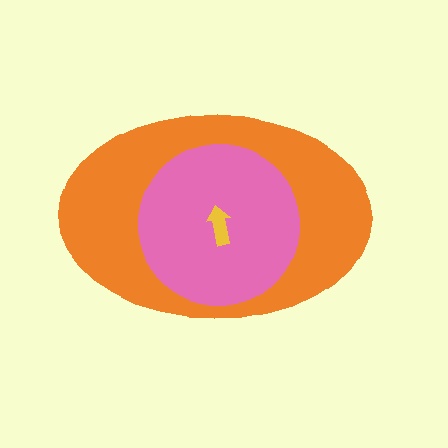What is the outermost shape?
The orange ellipse.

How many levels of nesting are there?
3.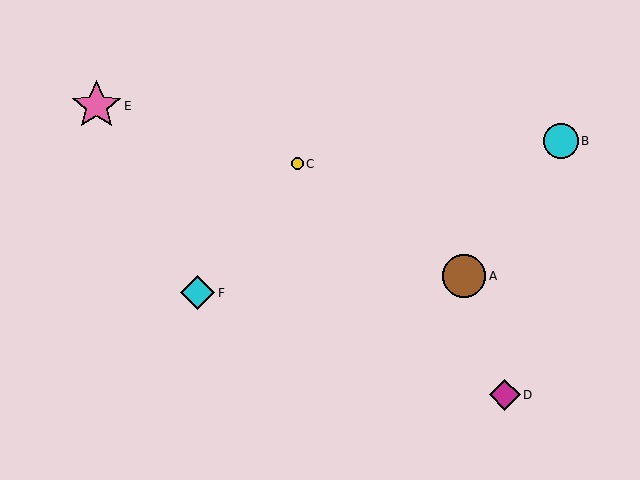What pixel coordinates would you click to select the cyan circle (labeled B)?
Click at (561, 141) to select the cyan circle B.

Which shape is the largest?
The pink star (labeled E) is the largest.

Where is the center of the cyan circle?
The center of the cyan circle is at (561, 141).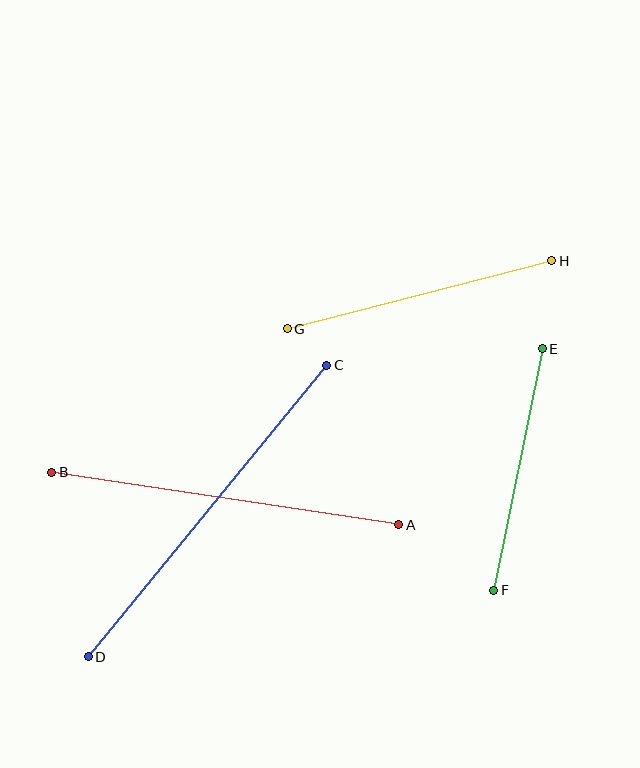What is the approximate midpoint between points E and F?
The midpoint is at approximately (518, 470) pixels.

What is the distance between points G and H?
The distance is approximately 273 pixels.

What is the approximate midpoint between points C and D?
The midpoint is at approximately (207, 511) pixels.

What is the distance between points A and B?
The distance is approximately 351 pixels.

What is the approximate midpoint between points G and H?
The midpoint is at approximately (420, 295) pixels.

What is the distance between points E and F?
The distance is approximately 246 pixels.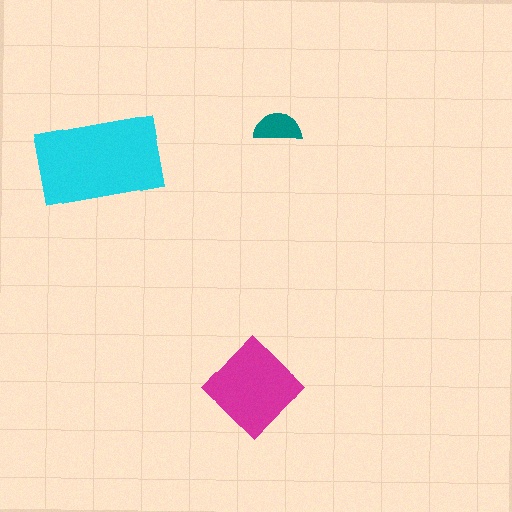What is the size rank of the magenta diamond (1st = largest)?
2nd.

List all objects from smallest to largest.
The teal semicircle, the magenta diamond, the cyan rectangle.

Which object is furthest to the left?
The cyan rectangle is leftmost.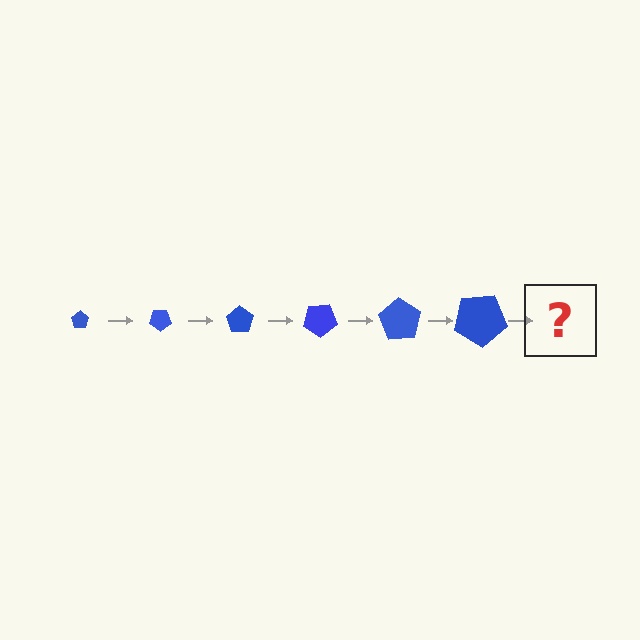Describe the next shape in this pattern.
It should be a pentagon, larger than the previous one and rotated 210 degrees from the start.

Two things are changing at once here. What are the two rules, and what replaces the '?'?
The two rules are that the pentagon grows larger each step and it rotates 35 degrees each step. The '?' should be a pentagon, larger than the previous one and rotated 210 degrees from the start.